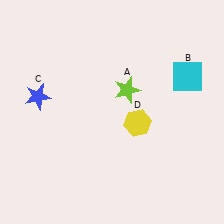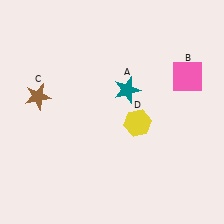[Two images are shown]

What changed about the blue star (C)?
In Image 1, C is blue. In Image 2, it changed to brown.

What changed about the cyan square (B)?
In Image 1, B is cyan. In Image 2, it changed to pink.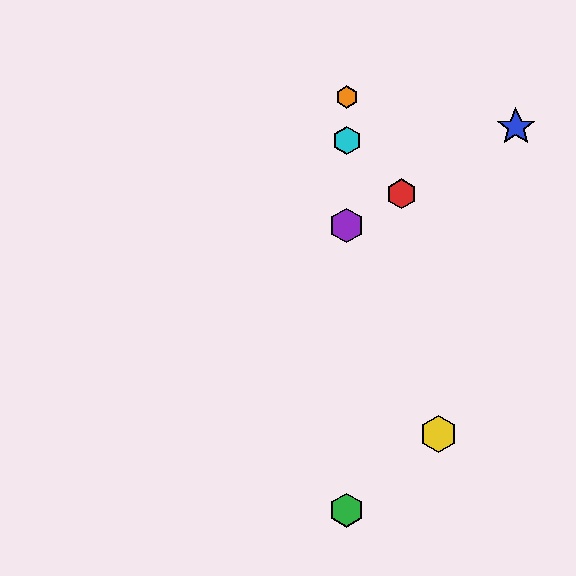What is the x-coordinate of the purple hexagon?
The purple hexagon is at x≈347.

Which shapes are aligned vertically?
The green hexagon, the purple hexagon, the orange hexagon, the cyan hexagon are aligned vertically.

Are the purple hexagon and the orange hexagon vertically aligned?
Yes, both are at x≈347.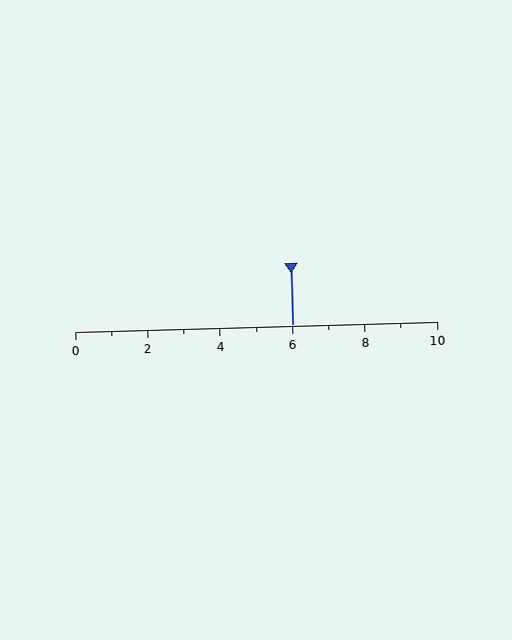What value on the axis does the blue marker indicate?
The marker indicates approximately 6.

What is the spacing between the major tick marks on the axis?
The major ticks are spaced 2 apart.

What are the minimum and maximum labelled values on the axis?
The axis runs from 0 to 10.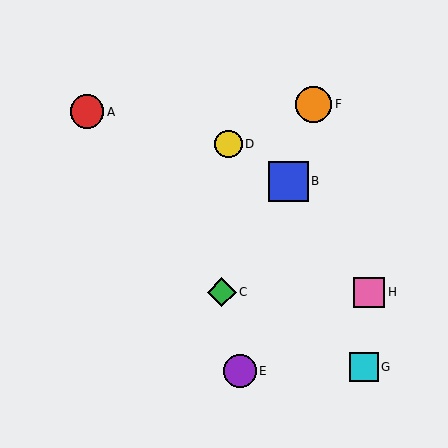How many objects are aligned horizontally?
2 objects (C, H) are aligned horizontally.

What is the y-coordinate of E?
Object E is at y≈371.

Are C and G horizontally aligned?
No, C is at y≈292 and G is at y≈367.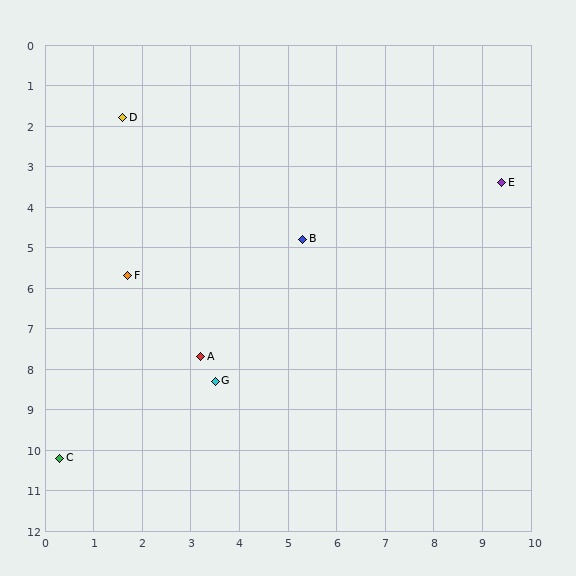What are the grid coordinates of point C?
Point C is at approximately (0.3, 10.2).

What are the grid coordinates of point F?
Point F is at approximately (1.7, 5.7).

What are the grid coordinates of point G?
Point G is at approximately (3.5, 8.3).